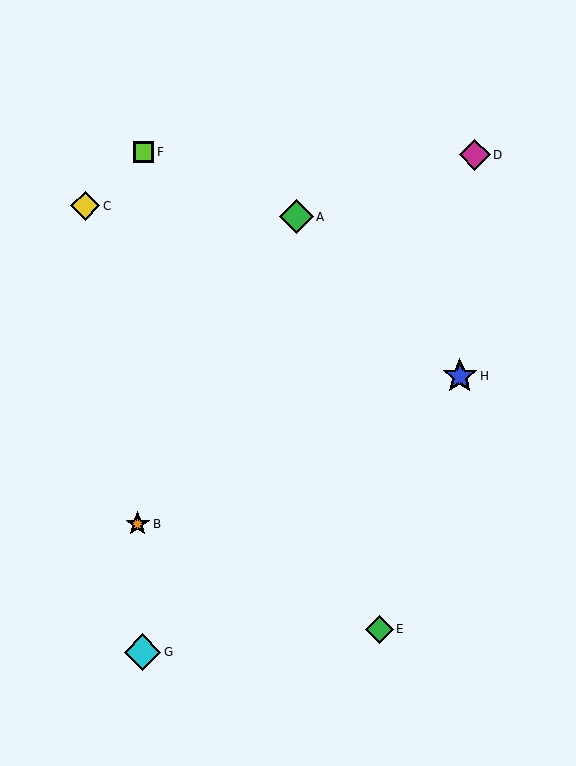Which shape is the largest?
The cyan diamond (labeled G) is the largest.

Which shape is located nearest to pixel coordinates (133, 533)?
The orange star (labeled B) at (138, 524) is nearest to that location.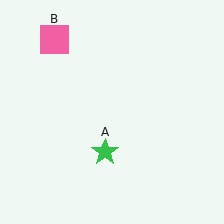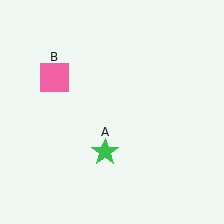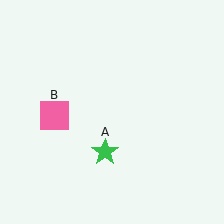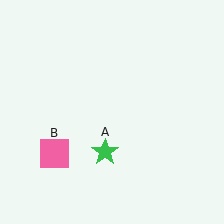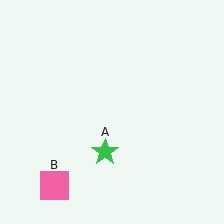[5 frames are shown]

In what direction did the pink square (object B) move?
The pink square (object B) moved down.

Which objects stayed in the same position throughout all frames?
Green star (object A) remained stationary.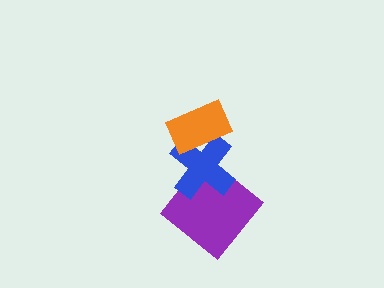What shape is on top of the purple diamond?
The blue cross is on top of the purple diamond.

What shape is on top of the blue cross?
The orange rectangle is on top of the blue cross.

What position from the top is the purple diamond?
The purple diamond is 3rd from the top.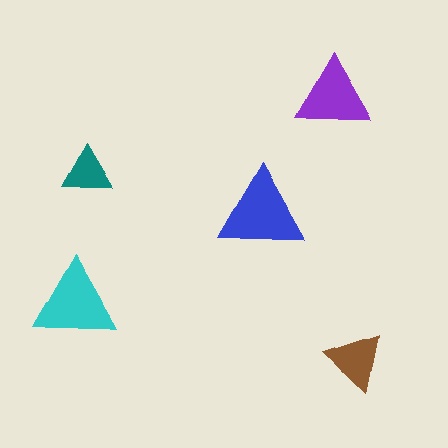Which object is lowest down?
The brown triangle is bottommost.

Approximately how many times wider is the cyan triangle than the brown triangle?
About 1.5 times wider.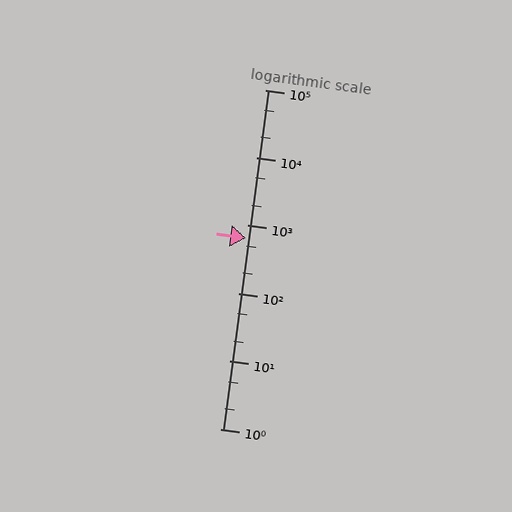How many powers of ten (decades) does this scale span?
The scale spans 5 decades, from 1 to 100000.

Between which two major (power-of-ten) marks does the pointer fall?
The pointer is between 100 and 1000.